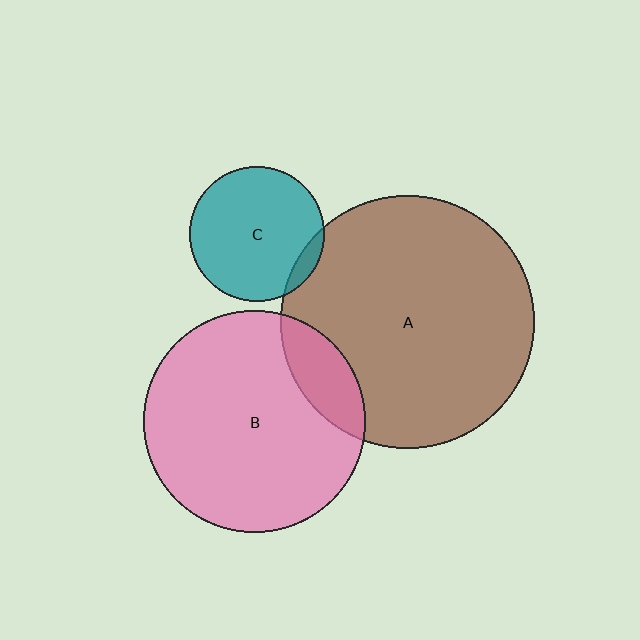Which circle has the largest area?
Circle A (brown).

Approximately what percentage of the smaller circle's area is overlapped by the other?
Approximately 5%.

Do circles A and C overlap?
Yes.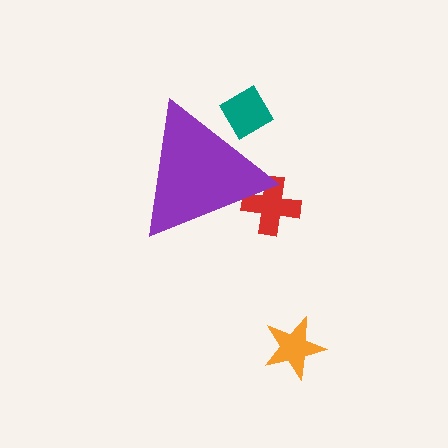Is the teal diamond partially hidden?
Yes, the teal diamond is partially hidden behind the purple triangle.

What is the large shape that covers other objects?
A purple triangle.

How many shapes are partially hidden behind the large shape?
2 shapes are partially hidden.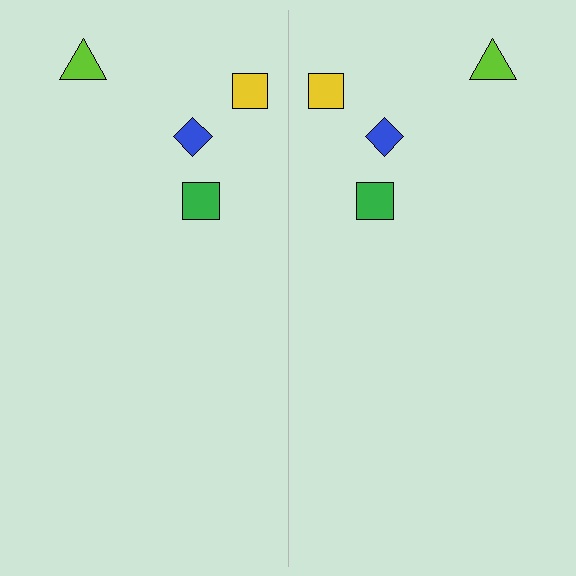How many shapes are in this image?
There are 8 shapes in this image.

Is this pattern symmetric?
Yes, this pattern has bilateral (reflection) symmetry.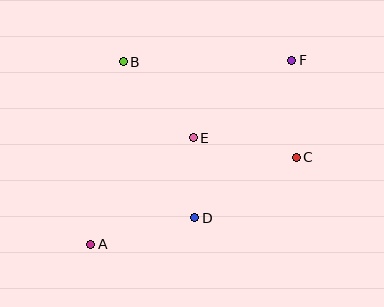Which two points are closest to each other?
Points D and E are closest to each other.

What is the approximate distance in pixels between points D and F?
The distance between D and F is approximately 185 pixels.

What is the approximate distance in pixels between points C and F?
The distance between C and F is approximately 97 pixels.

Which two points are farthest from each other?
Points A and F are farthest from each other.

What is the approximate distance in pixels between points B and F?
The distance between B and F is approximately 168 pixels.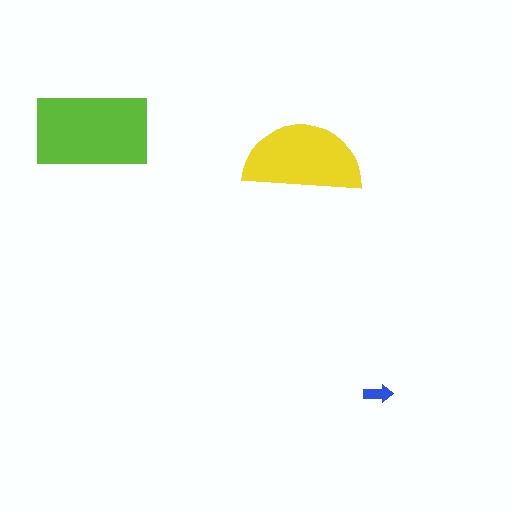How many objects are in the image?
There are 3 objects in the image.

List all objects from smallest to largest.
The blue arrow, the yellow semicircle, the lime rectangle.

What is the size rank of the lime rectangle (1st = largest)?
1st.